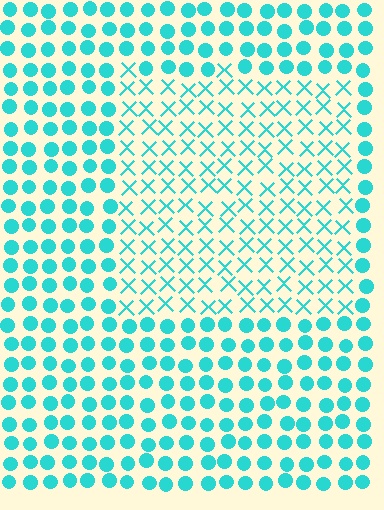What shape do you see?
I see a rectangle.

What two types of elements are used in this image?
The image uses X marks inside the rectangle region and circles outside it.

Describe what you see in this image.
The image is filled with small cyan elements arranged in a uniform grid. A rectangle-shaped region contains X marks, while the surrounding area contains circles. The boundary is defined purely by the change in element shape.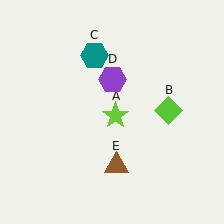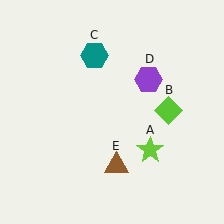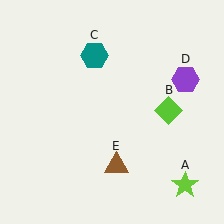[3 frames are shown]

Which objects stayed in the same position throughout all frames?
Lime diamond (object B) and teal hexagon (object C) and brown triangle (object E) remained stationary.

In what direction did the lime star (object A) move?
The lime star (object A) moved down and to the right.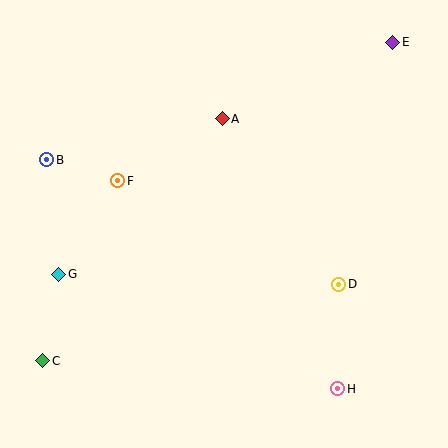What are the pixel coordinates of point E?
Point E is at (393, 42).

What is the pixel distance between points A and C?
The distance between A and C is 301 pixels.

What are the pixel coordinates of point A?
Point A is at (222, 119).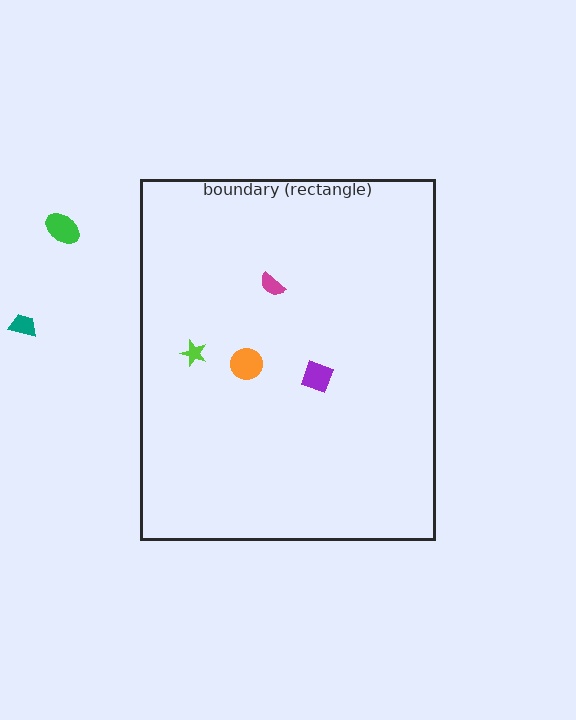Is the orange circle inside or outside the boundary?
Inside.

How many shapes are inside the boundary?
4 inside, 2 outside.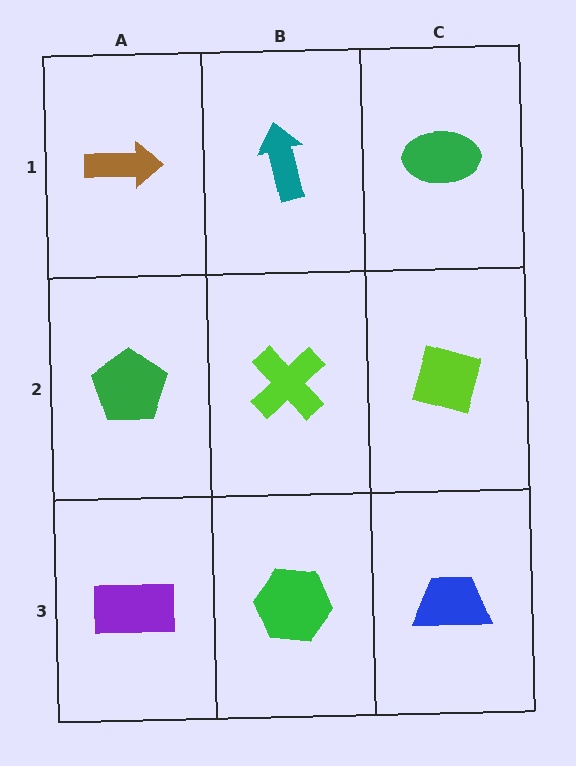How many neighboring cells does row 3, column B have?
3.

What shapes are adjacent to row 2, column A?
A brown arrow (row 1, column A), a purple rectangle (row 3, column A), a lime cross (row 2, column B).